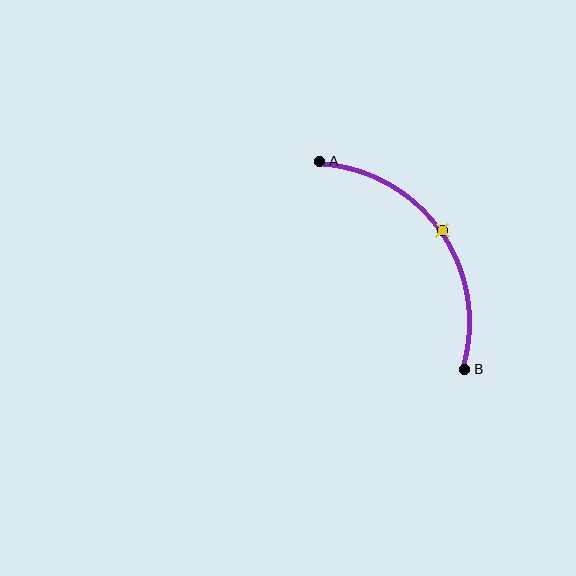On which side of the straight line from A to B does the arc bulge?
The arc bulges above and to the right of the straight line connecting A and B.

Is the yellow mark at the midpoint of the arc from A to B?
Yes. The yellow mark lies on the arc at equal arc-length from both A and B — it is the arc midpoint.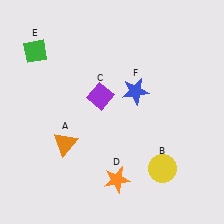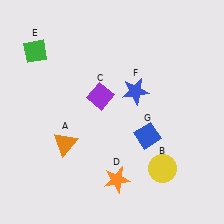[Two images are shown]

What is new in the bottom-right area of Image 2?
A blue diamond (G) was added in the bottom-right area of Image 2.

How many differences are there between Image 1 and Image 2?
There is 1 difference between the two images.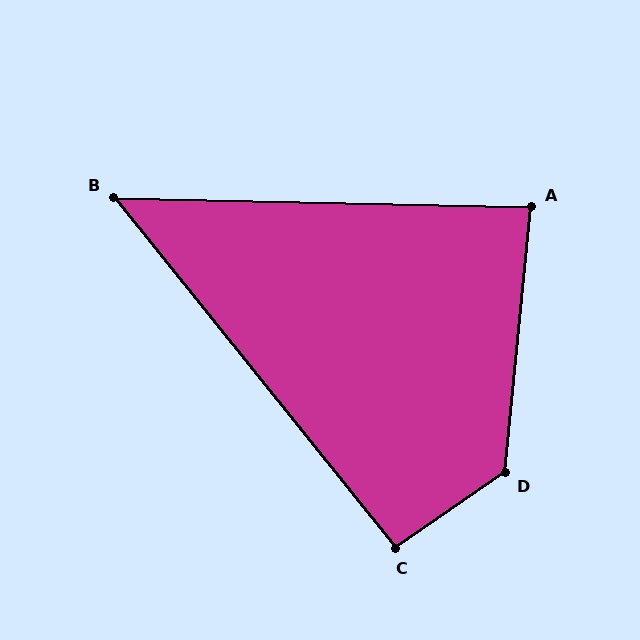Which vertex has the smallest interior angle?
B, at approximately 50 degrees.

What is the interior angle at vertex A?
Approximately 86 degrees (approximately right).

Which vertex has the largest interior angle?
D, at approximately 130 degrees.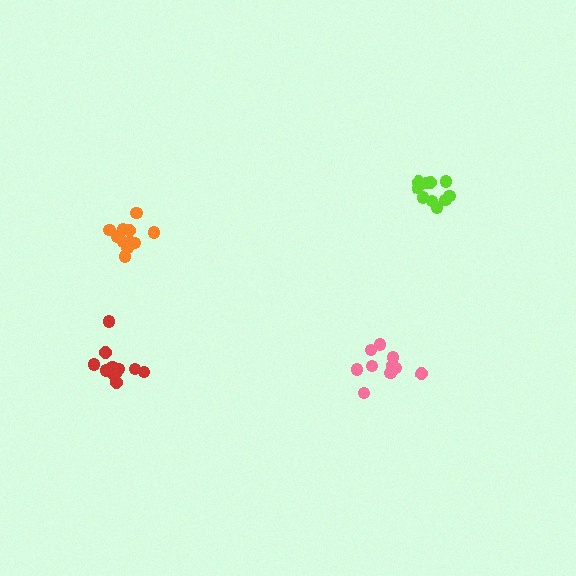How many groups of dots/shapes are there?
There are 4 groups.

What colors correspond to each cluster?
The clusters are colored: lime, pink, red, orange.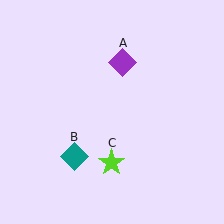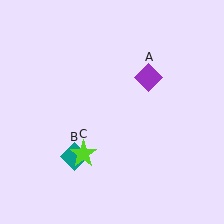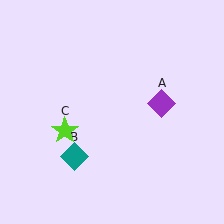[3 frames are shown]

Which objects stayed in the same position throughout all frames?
Teal diamond (object B) remained stationary.